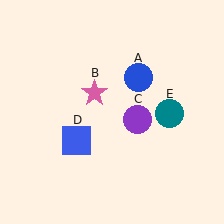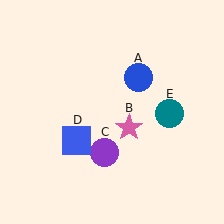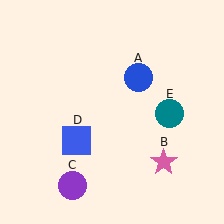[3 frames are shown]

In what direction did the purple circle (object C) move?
The purple circle (object C) moved down and to the left.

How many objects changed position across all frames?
2 objects changed position: pink star (object B), purple circle (object C).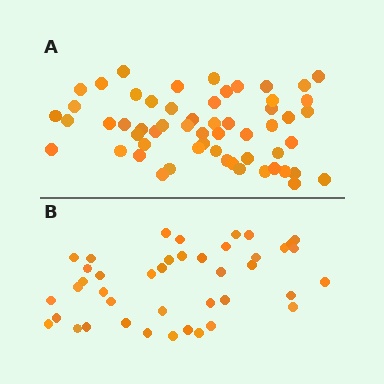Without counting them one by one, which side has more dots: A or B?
Region A (the top region) has more dots.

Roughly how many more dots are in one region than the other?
Region A has approximately 15 more dots than region B.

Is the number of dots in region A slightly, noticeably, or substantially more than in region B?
Region A has noticeably more, but not dramatically so. The ratio is roughly 1.4 to 1.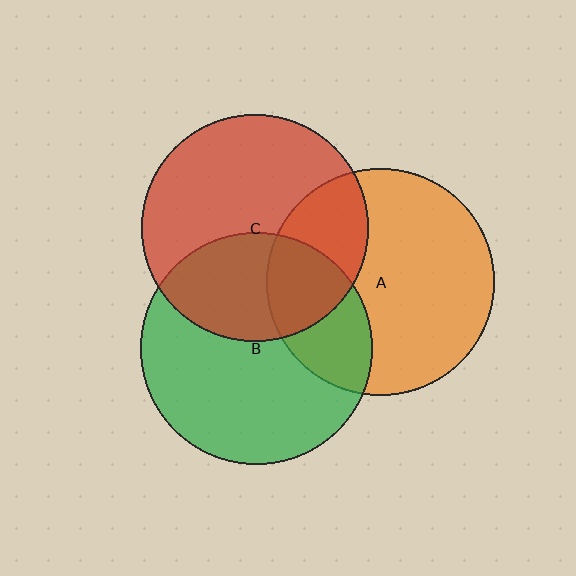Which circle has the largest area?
Circle B (green).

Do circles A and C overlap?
Yes.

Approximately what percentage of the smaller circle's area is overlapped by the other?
Approximately 30%.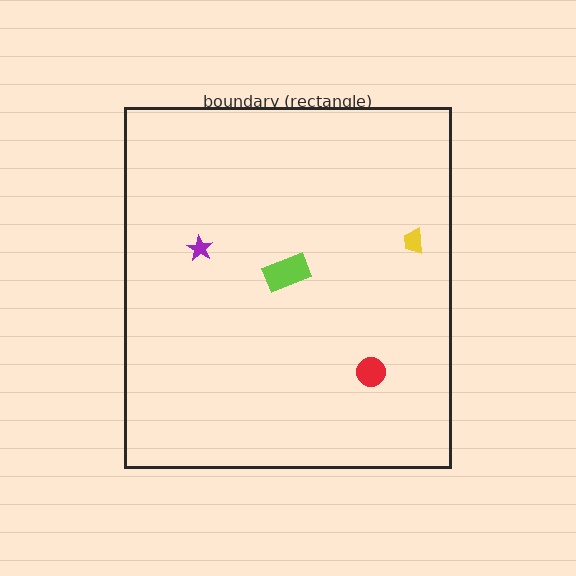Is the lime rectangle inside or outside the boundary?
Inside.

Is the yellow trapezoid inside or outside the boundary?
Inside.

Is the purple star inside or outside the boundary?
Inside.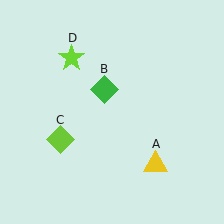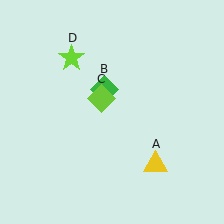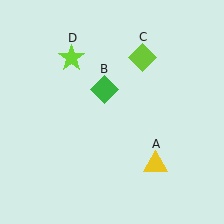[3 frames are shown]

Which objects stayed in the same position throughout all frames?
Yellow triangle (object A) and green diamond (object B) and lime star (object D) remained stationary.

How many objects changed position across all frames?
1 object changed position: lime diamond (object C).